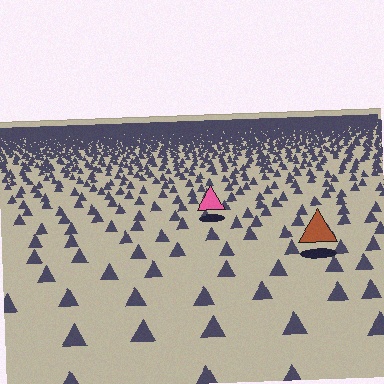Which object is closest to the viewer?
The brown triangle is closest. The texture marks near it are larger and more spread out.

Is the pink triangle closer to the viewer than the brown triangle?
No. The brown triangle is closer — you can tell from the texture gradient: the ground texture is coarser near it.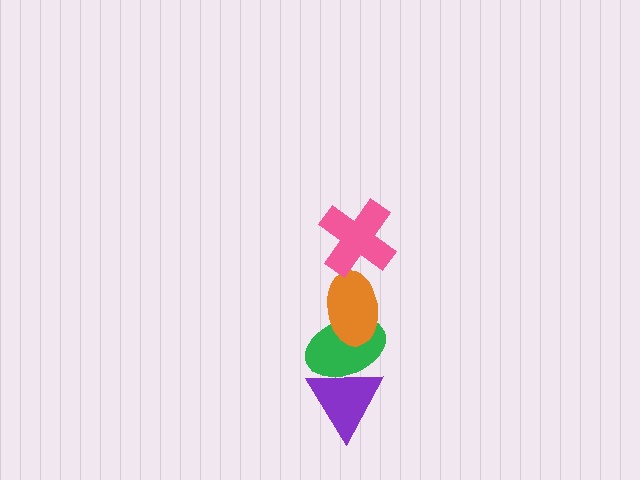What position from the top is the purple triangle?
The purple triangle is 4th from the top.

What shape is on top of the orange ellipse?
The pink cross is on top of the orange ellipse.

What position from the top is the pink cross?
The pink cross is 1st from the top.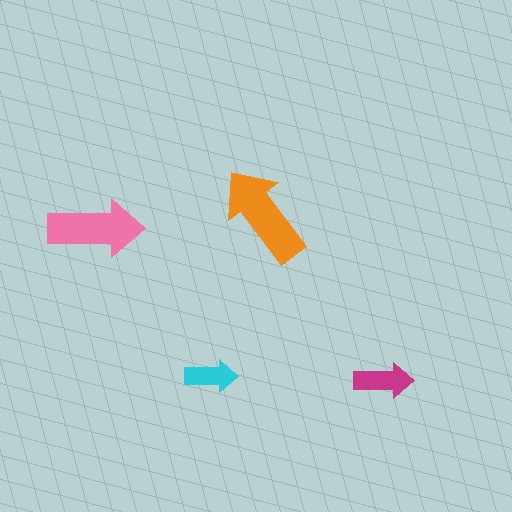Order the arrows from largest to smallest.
the orange one, the pink one, the magenta one, the cyan one.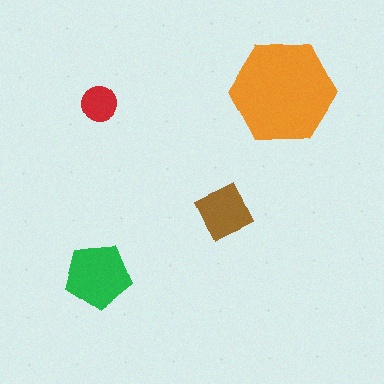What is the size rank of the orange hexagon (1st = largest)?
1st.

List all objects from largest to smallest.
The orange hexagon, the green pentagon, the brown diamond, the red circle.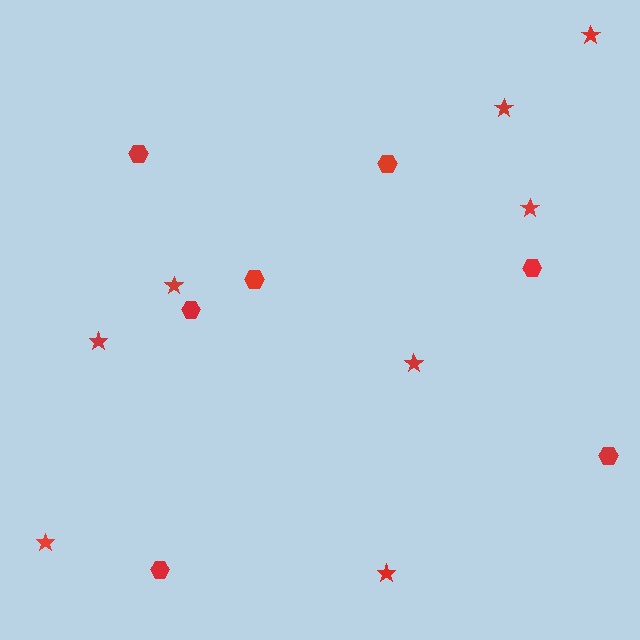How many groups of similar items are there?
There are 2 groups: one group of stars (8) and one group of hexagons (7).